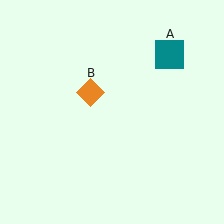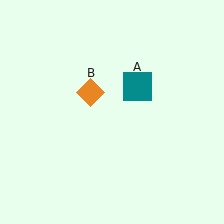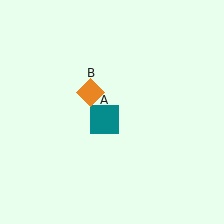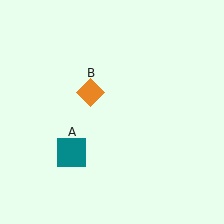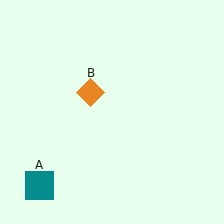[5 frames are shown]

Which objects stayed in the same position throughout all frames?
Orange diamond (object B) remained stationary.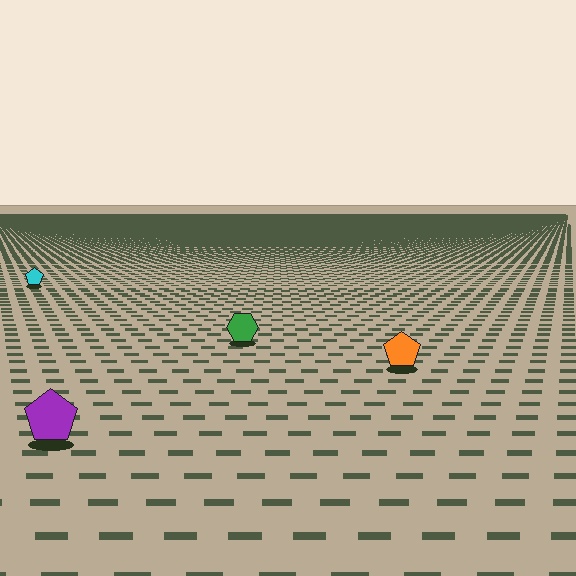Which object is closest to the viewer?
The purple pentagon is closest. The texture marks near it are larger and more spread out.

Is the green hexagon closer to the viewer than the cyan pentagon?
Yes. The green hexagon is closer — you can tell from the texture gradient: the ground texture is coarser near it.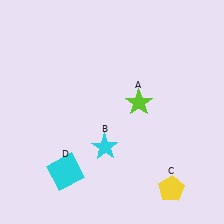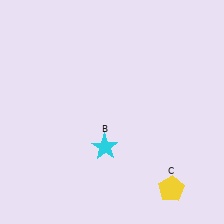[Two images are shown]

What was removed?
The cyan square (D), the lime star (A) were removed in Image 2.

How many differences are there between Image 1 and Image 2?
There are 2 differences between the two images.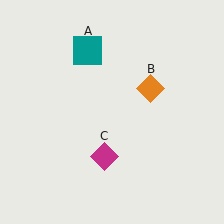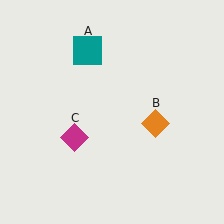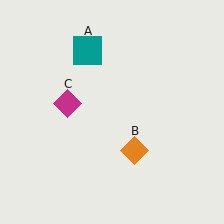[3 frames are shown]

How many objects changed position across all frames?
2 objects changed position: orange diamond (object B), magenta diamond (object C).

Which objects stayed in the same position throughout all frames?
Teal square (object A) remained stationary.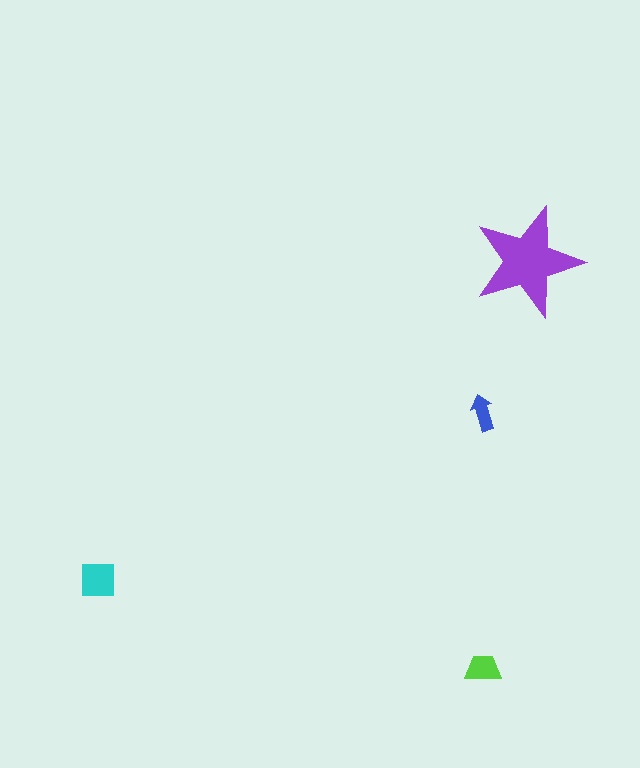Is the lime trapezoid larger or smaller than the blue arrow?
Larger.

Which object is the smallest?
The blue arrow.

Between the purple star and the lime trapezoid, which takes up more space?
The purple star.